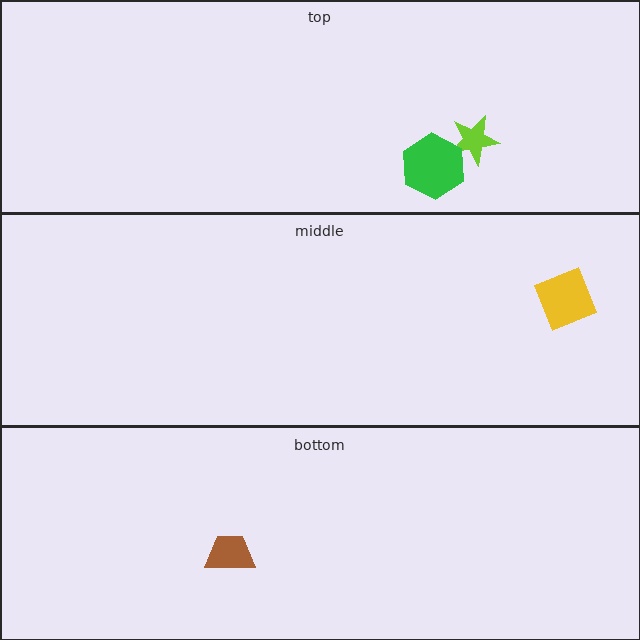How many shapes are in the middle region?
1.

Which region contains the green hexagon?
The top region.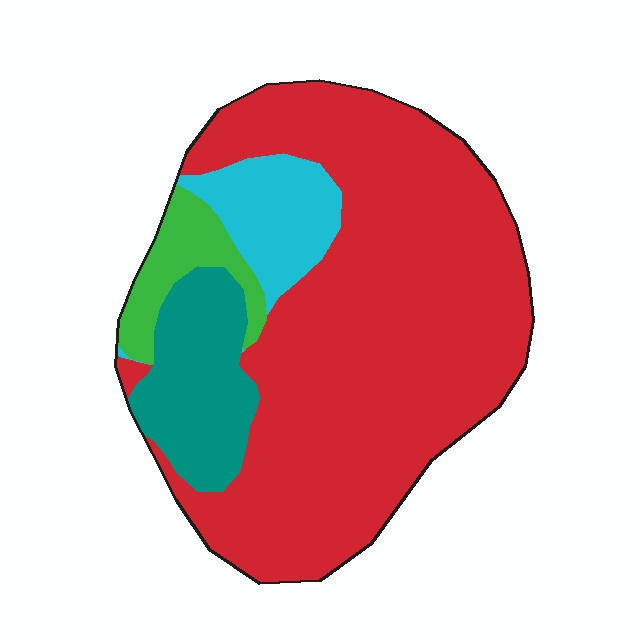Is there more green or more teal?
Teal.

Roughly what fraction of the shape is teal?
Teal covers about 15% of the shape.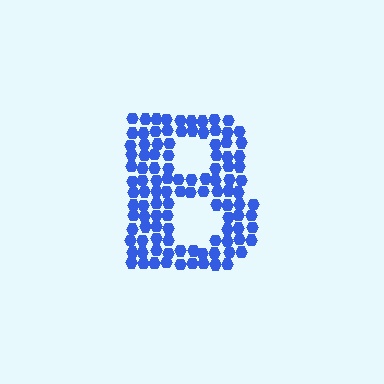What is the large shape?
The large shape is the letter B.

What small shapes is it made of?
It is made of small hexagons.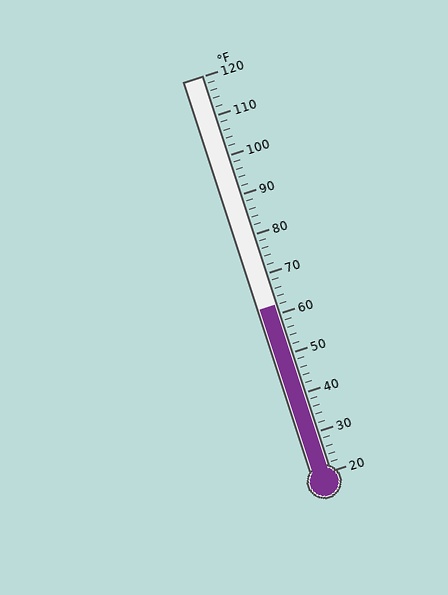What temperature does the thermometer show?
The thermometer shows approximately 62°F.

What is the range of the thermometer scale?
The thermometer scale ranges from 20°F to 120°F.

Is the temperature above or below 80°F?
The temperature is below 80°F.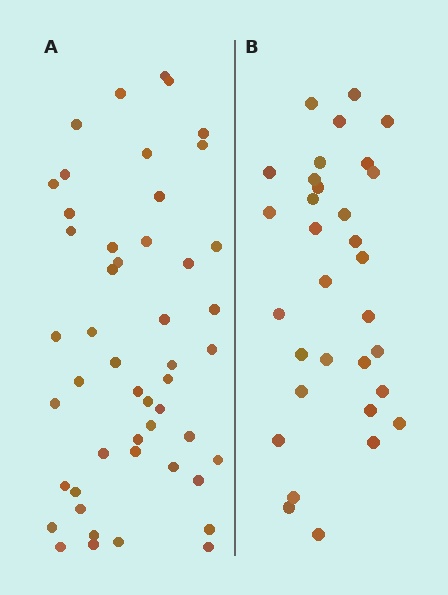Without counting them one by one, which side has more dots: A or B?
Region A (the left region) has more dots.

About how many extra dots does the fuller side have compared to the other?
Region A has approximately 15 more dots than region B.